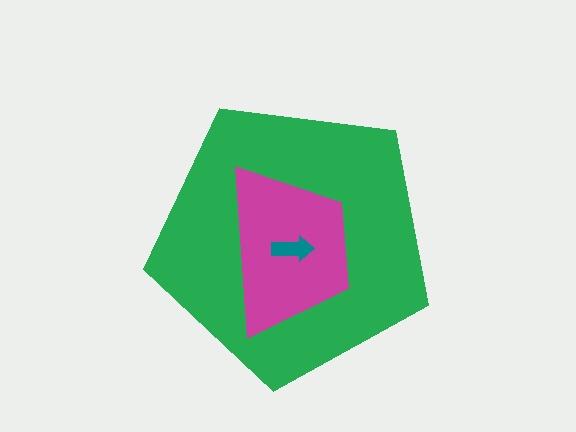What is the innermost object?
The teal arrow.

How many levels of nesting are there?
3.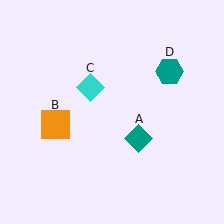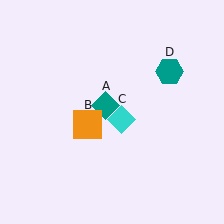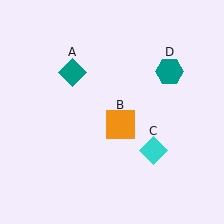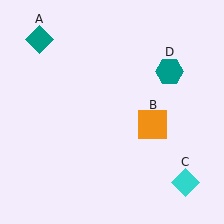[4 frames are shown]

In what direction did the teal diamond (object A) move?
The teal diamond (object A) moved up and to the left.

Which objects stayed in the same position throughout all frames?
Teal hexagon (object D) remained stationary.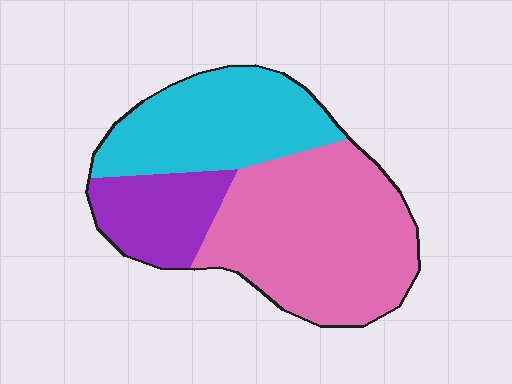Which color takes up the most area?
Pink, at roughly 50%.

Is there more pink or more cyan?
Pink.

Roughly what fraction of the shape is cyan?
Cyan takes up between a quarter and a half of the shape.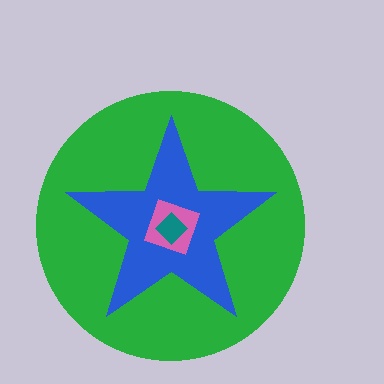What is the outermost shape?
The green circle.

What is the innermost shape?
The teal diamond.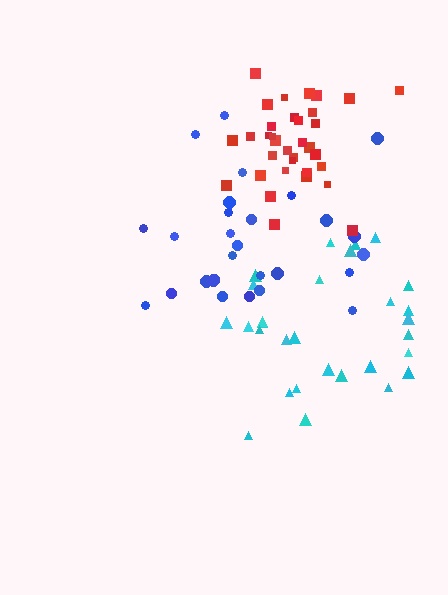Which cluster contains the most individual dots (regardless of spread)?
Red (35).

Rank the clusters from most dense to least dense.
red, blue, cyan.